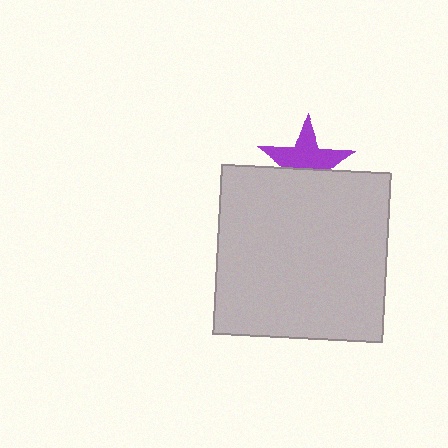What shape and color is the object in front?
The object in front is a light gray square.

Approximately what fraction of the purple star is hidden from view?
Roughly 41% of the purple star is hidden behind the light gray square.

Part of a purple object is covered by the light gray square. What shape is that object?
It is a star.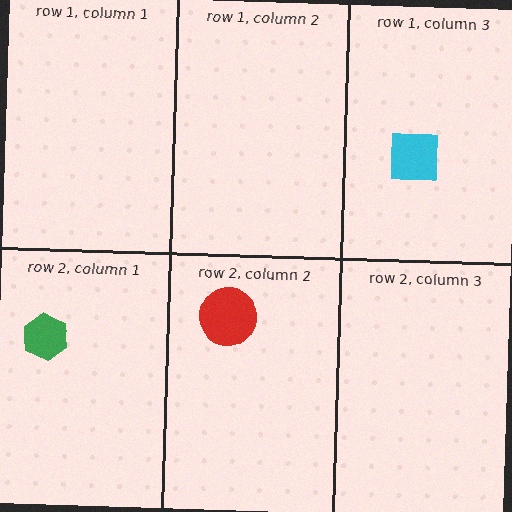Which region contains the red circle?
The row 2, column 2 region.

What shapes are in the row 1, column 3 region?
The cyan square.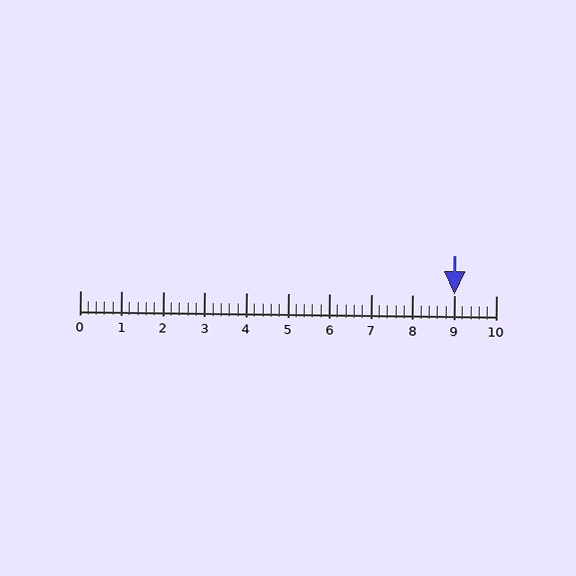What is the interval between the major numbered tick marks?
The major tick marks are spaced 1 units apart.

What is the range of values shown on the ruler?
The ruler shows values from 0 to 10.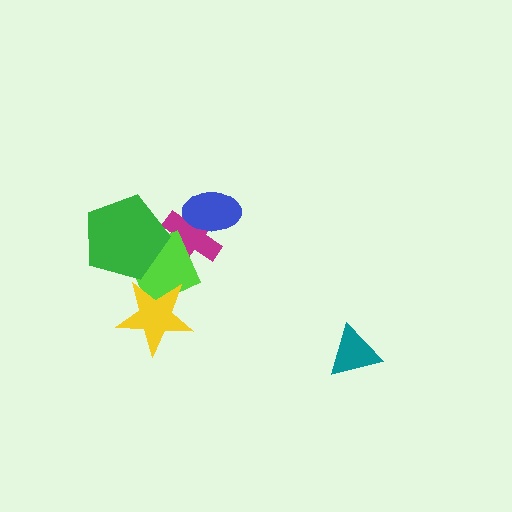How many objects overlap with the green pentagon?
2 objects overlap with the green pentagon.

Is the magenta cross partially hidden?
Yes, it is partially covered by another shape.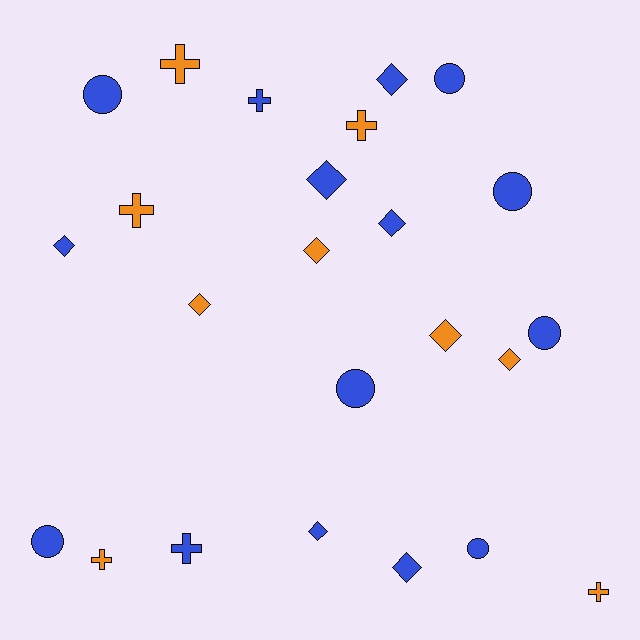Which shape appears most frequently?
Diamond, with 10 objects.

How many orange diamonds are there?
There are 4 orange diamonds.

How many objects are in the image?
There are 24 objects.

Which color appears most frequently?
Blue, with 15 objects.